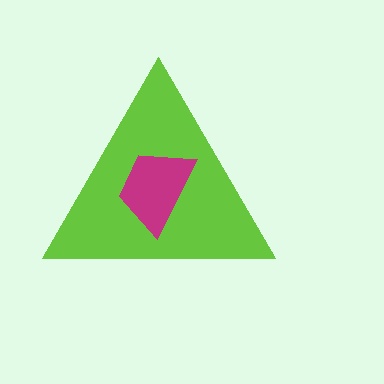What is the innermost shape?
The magenta trapezoid.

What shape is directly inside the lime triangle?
The magenta trapezoid.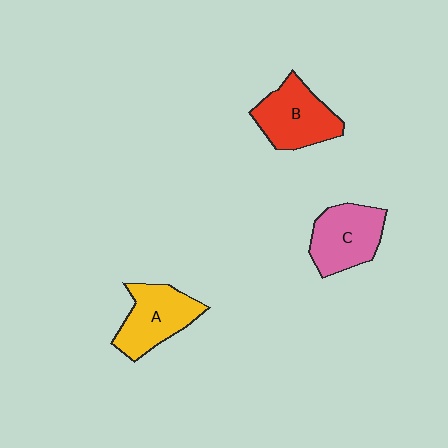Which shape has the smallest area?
Shape C (pink).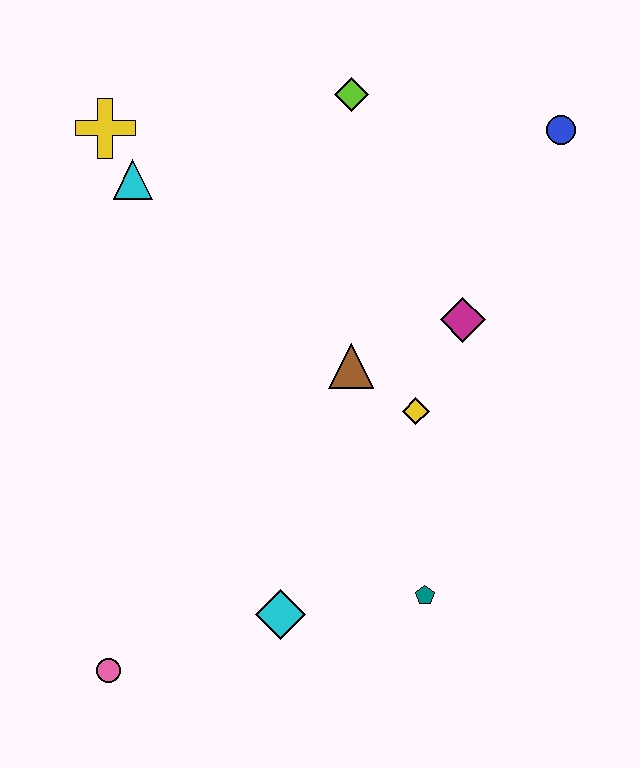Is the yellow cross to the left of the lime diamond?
Yes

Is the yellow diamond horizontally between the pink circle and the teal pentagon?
Yes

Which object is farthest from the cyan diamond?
The blue circle is farthest from the cyan diamond.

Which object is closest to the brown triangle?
The yellow diamond is closest to the brown triangle.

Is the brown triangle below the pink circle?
No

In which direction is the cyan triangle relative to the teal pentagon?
The cyan triangle is above the teal pentagon.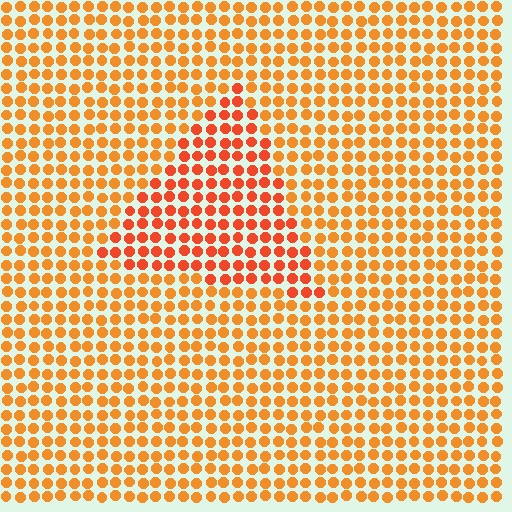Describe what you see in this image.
The image is filled with small orange elements in a uniform arrangement. A triangle-shaped region is visible where the elements are tinted to a slightly different hue, forming a subtle color boundary.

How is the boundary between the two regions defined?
The boundary is defined purely by a slight shift in hue (about 22 degrees). Spacing, size, and orientation are identical on both sides.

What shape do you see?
I see a triangle.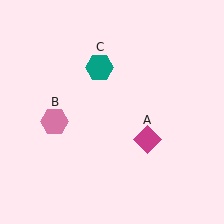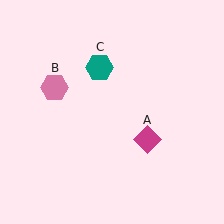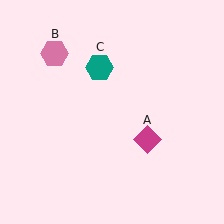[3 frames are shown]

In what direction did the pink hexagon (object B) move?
The pink hexagon (object B) moved up.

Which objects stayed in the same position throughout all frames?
Magenta diamond (object A) and teal hexagon (object C) remained stationary.